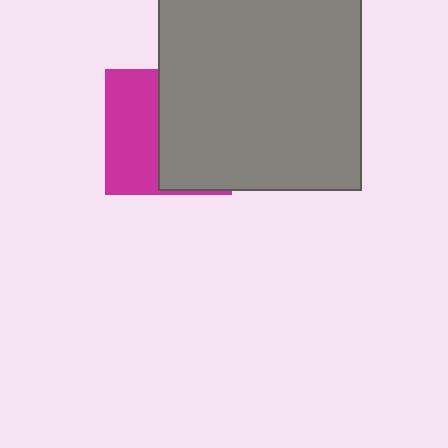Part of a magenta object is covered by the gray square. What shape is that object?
It is a square.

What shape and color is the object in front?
The object in front is a gray square.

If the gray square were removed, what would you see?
You would see the complete magenta square.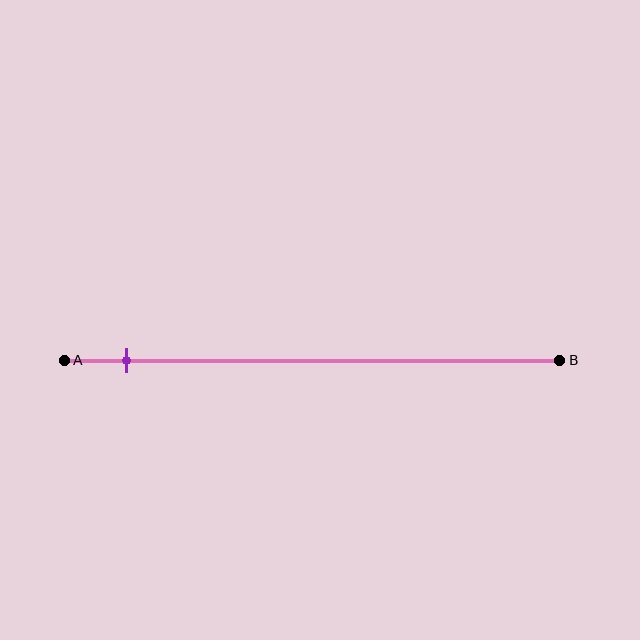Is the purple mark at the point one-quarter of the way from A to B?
No, the mark is at about 15% from A, not at the 25% one-quarter point.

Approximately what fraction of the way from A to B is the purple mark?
The purple mark is approximately 15% of the way from A to B.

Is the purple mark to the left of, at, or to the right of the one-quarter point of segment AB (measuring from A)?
The purple mark is to the left of the one-quarter point of segment AB.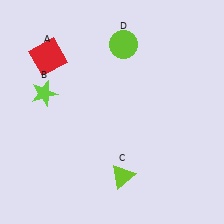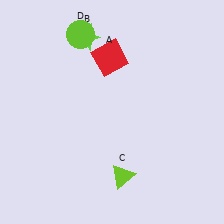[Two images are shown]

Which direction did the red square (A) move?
The red square (A) moved right.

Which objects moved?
The objects that moved are: the red square (A), the lime star (B), the lime circle (D).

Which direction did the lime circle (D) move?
The lime circle (D) moved left.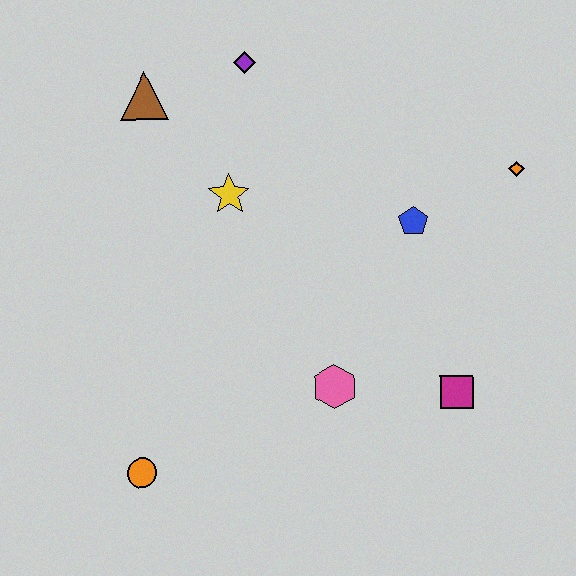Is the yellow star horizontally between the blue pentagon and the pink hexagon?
No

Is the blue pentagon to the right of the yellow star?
Yes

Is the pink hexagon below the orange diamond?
Yes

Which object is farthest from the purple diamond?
The orange circle is farthest from the purple diamond.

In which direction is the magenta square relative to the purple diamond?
The magenta square is below the purple diamond.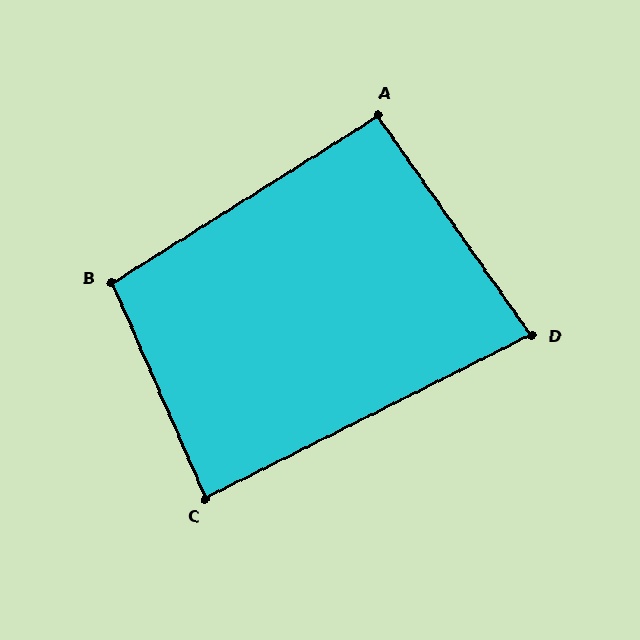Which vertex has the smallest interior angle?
D, at approximately 82 degrees.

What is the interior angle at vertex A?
Approximately 93 degrees (approximately right).